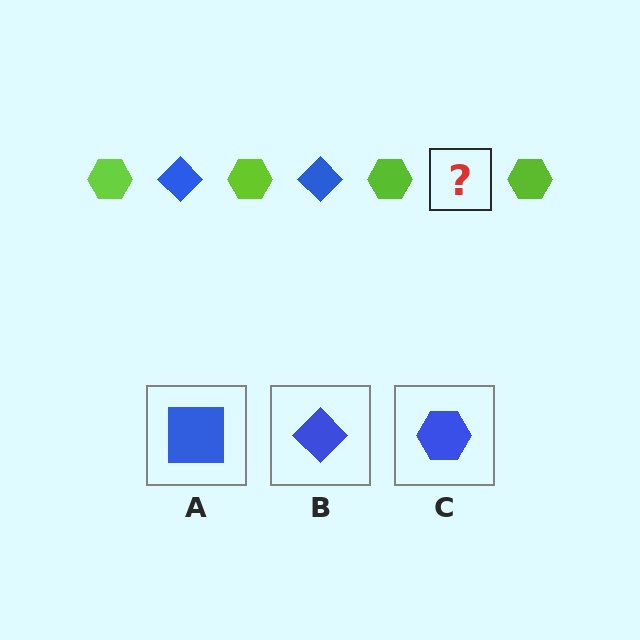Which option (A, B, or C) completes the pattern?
B.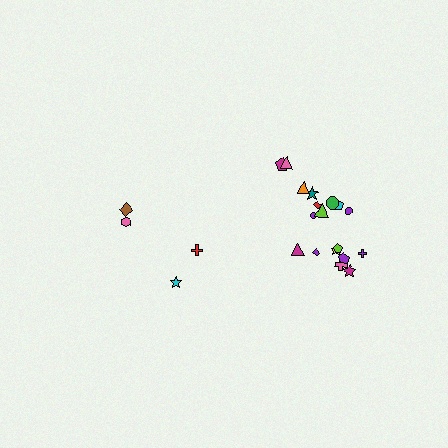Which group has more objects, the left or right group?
The right group.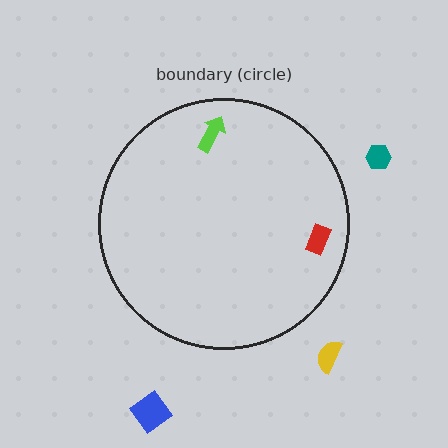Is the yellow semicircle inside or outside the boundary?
Outside.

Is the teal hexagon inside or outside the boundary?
Outside.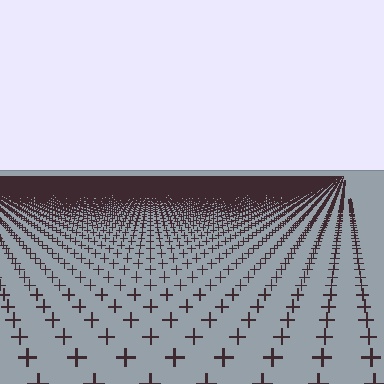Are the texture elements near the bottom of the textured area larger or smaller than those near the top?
Larger. Near the bottom, elements are closer to the viewer and appear at a bigger on-screen size.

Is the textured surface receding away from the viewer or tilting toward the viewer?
The surface is receding away from the viewer. Texture elements get smaller and denser toward the top.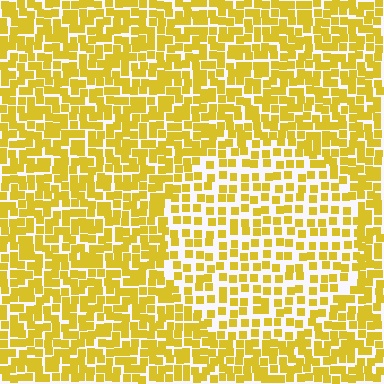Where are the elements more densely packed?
The elements are more densely packed outside the circle boundary.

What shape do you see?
I see a circle.